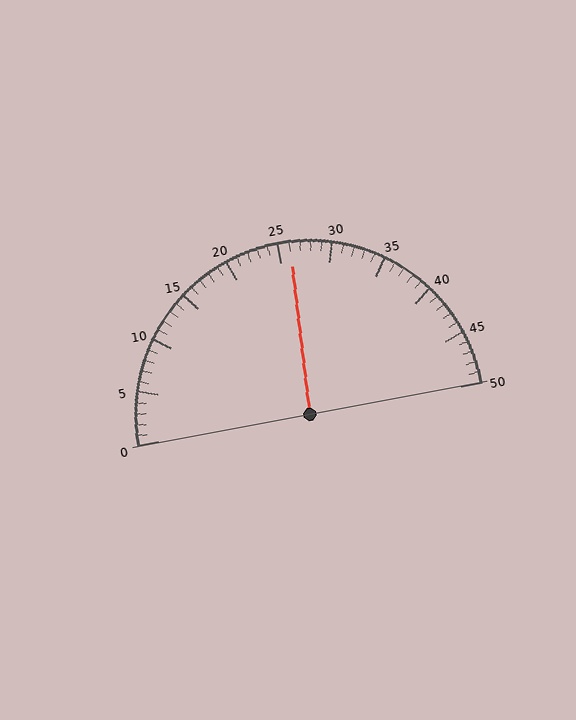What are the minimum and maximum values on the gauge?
The gauge ranges from 0 to 50.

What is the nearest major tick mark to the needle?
The nearest major tick mark is 25.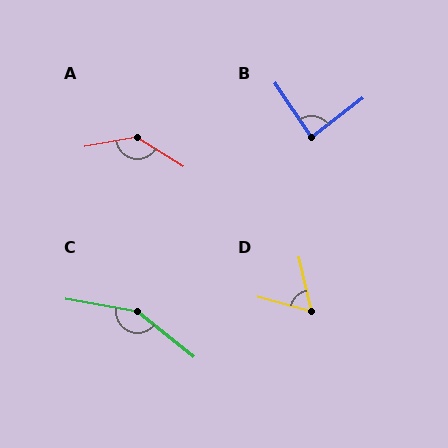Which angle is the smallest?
D, at approximately 62 degrees.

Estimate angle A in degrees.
Approximately 138 degrees.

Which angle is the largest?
C, at approximately 151 degrees.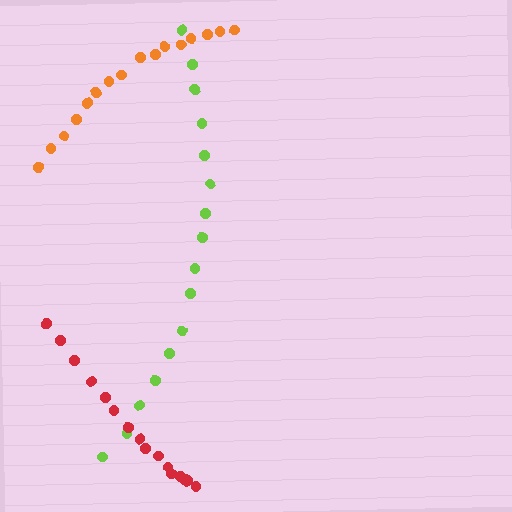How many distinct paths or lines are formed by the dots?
There are 3 distinct paths.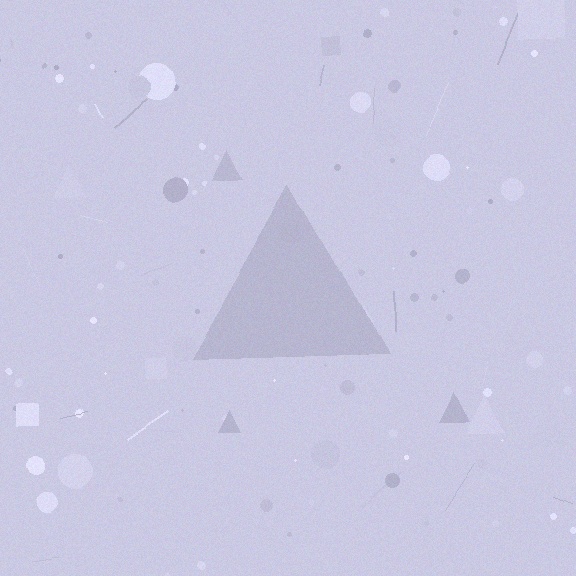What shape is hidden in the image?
A triangle is hidden in the image.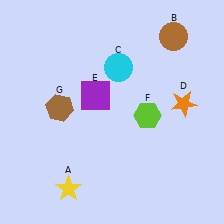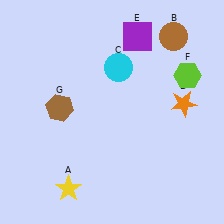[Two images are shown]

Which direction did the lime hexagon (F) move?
The lime hexagon (F) moved up.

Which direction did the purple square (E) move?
The purple square (E) moved up.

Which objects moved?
The objects that moved are: the purple square (E), the lime hexagon (F).